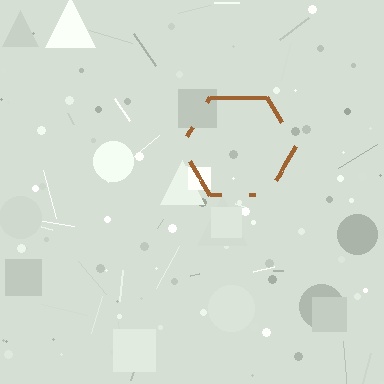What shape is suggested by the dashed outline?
The dashed outline suggests a hexagon.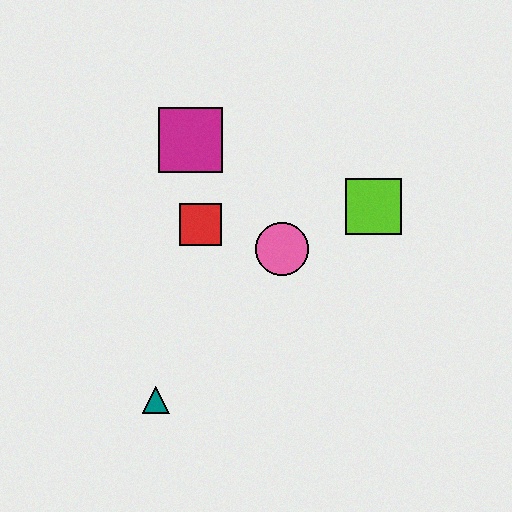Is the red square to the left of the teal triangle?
No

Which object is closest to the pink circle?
The red square is closest to the pink circle.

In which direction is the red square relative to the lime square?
The red square is to the left of the lime square.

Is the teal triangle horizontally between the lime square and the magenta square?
No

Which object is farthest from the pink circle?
The teal triangle is farthest from the pink circle.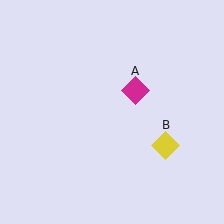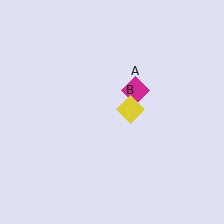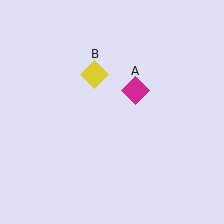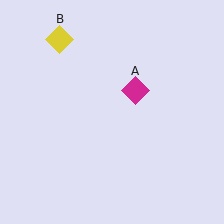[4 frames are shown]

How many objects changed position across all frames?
1 object changed position: yellow diamond (object B).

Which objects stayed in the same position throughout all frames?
Magenta diamond (object A) remained stationary.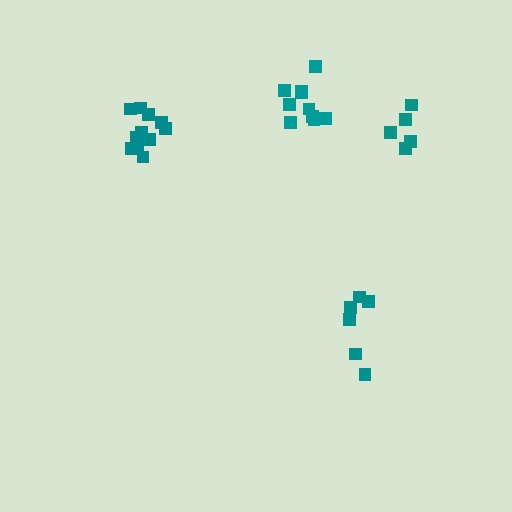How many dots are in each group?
Group 1: 11 dots, Group 2: 5 dots, Group 3: 10 dots, Group 4: 6 dots (32 total).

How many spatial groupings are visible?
There are 4 spatial groupings.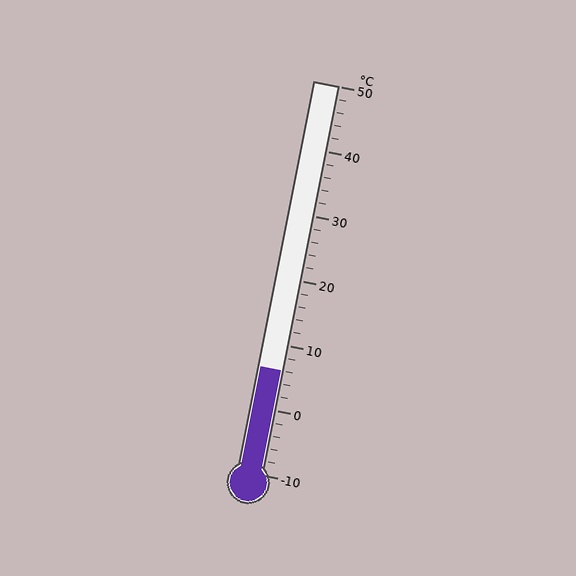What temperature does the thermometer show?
The thermometer shows approximately 6°C.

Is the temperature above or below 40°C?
The temperature is below 40°C.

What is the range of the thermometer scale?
The thermometer scale ranges from -10°C to 50°C.